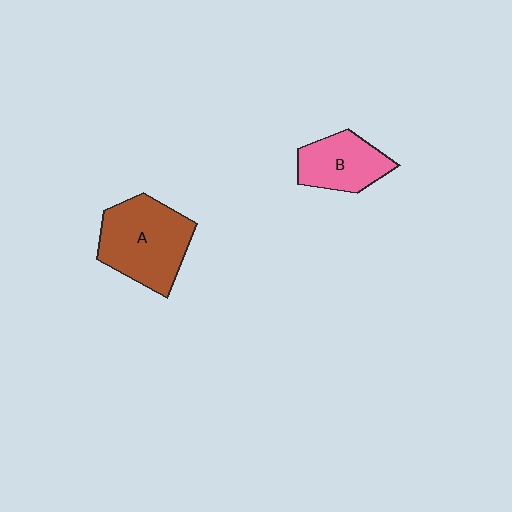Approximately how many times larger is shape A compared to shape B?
Approximately 1.5 times.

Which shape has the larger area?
Shape A (brown).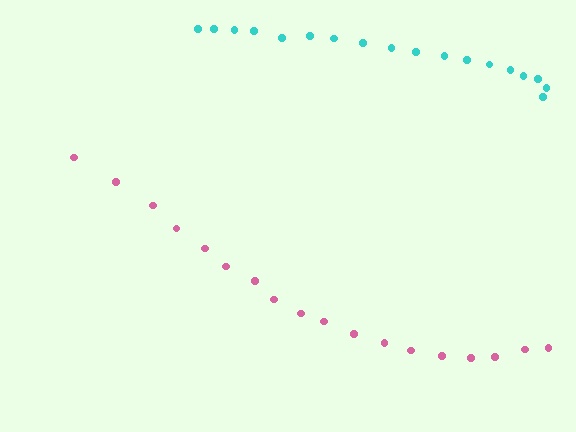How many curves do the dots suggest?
There are 2 distinct paths.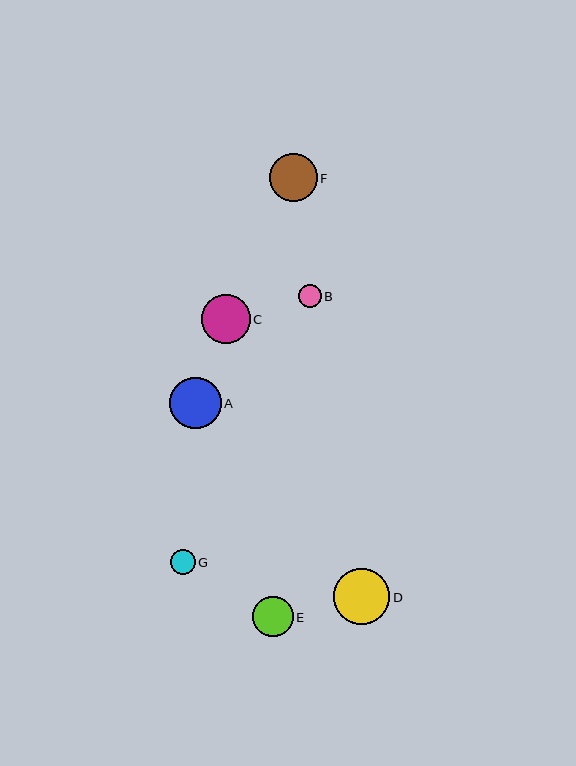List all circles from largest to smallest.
From largest to smallest: D, A, C, F, E, G, B.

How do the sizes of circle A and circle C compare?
Circle A and circle C are approximately the same size.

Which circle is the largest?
Circle D is the largest with a size of approximately 56 pixels.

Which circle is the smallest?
Circle B is the smallest with a size of approximately 23 pixels.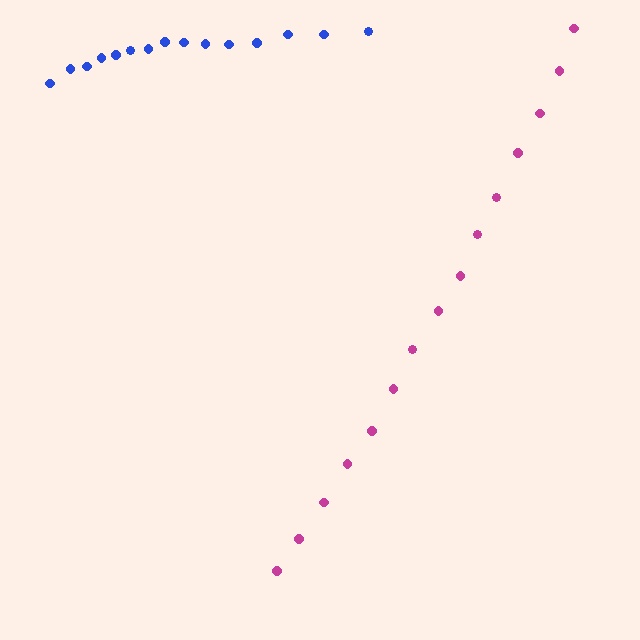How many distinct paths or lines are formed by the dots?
There are 2 distinct paths.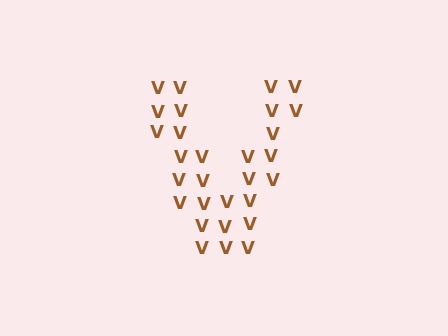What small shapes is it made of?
It is made of small letter V's.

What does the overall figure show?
The overall figure shows the letter V.